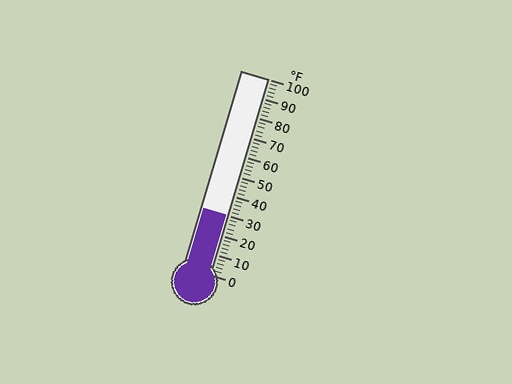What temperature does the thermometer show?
The thermometer shows approximately 30°F.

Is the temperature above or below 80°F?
The temperature is below 80°F.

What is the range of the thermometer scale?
The thermometer scale ranges from 0°F to 100°F.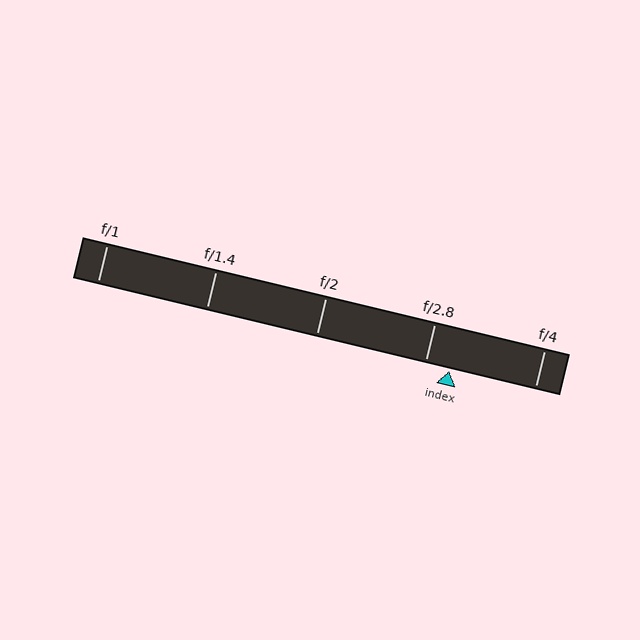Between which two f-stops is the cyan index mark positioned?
The index mark is between f/2.8 and f/4.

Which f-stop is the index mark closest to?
The index mark is closest to f/2.8.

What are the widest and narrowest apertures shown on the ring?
The widest aperture shown is f/1 and the narrowest is f/4.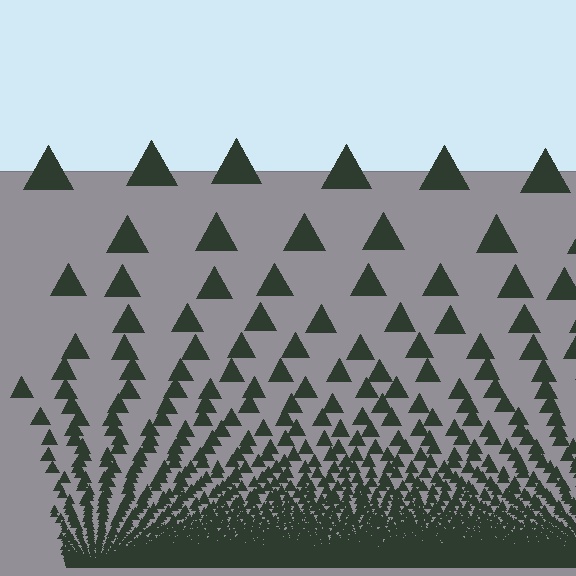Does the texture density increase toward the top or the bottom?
Density increases toward the bottom.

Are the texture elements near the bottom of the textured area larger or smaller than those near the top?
Smaller. The gradient is inverted — elements near the bottom are smaller and denser.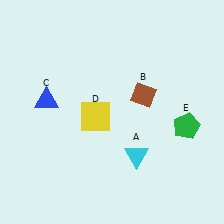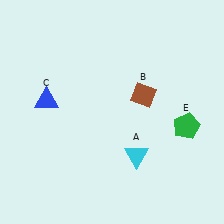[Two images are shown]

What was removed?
The yellow square (D) was removed in Image 2.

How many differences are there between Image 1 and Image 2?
There is 1 difference between the two images.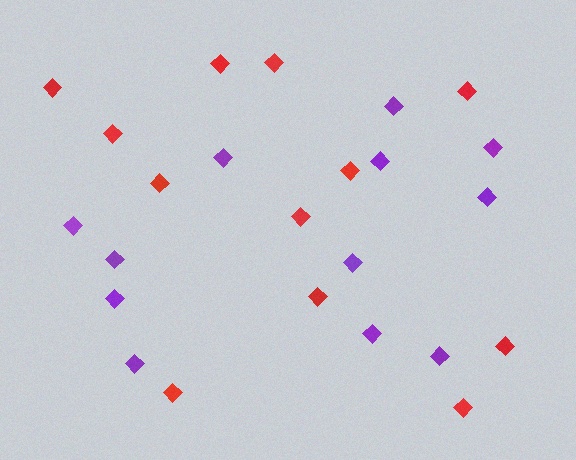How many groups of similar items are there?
There are 2 groups: one group of red diamonds (12) and one group of purple diamonds (12).